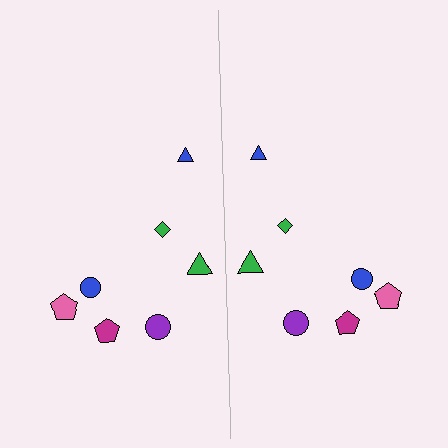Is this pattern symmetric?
Yes, this pattern has bilateral (reflection) symmetry.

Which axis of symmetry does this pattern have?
The pattern has a vertical axis of symmetry running through the center of the image.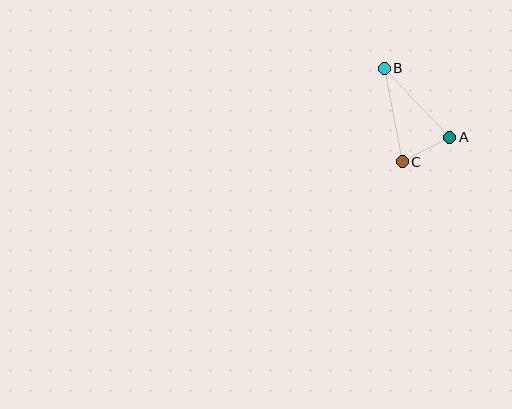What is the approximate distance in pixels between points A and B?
The distance between A and B is approximately 95 pixels.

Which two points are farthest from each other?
Points B and C are farthest from each other.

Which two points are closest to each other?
Points A and C are closest to each other.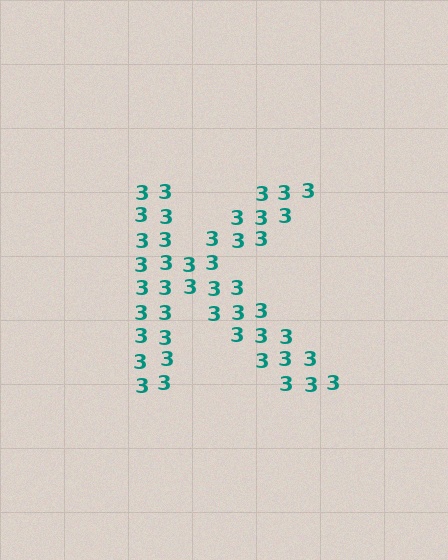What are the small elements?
The small elements are digit 3's.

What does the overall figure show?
The overall figure shows the letter K.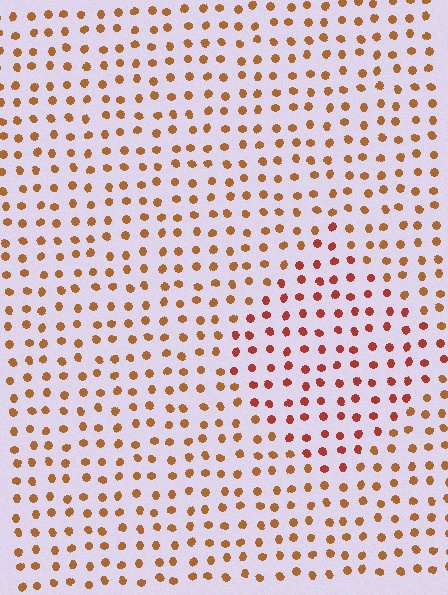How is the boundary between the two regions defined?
The boundary is defined purely by a slight shift in hue (about 24 degrees). Spacing, size, and orientation are identical on both sides.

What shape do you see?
I see a diamond.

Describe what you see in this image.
The image is filled with small brown elements in a uniform arrangement. A diamond-shaped region is visible where the elements are tinted to a slightly different hue, forming a subtle color boundary.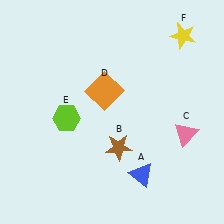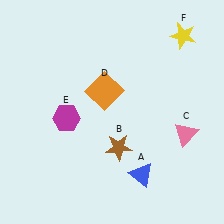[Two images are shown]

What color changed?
The hexagon (E) changed from lime in Image 1 to magenta in Image 2.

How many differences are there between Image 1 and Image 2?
There is 1 difference between the two images.